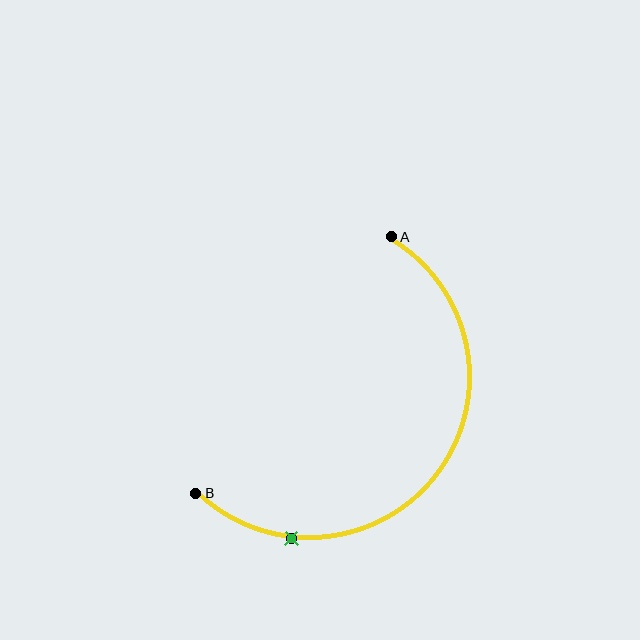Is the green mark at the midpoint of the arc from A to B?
No. The green mark lies on the arc but is closer to endpoint B. The arc midpoint would be at the point on the curve equidistant along the arc from both A and B.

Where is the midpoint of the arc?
The arc midpoint is the point on the curve farthest from the straight line joining A and B. It sits below and to the right of that line.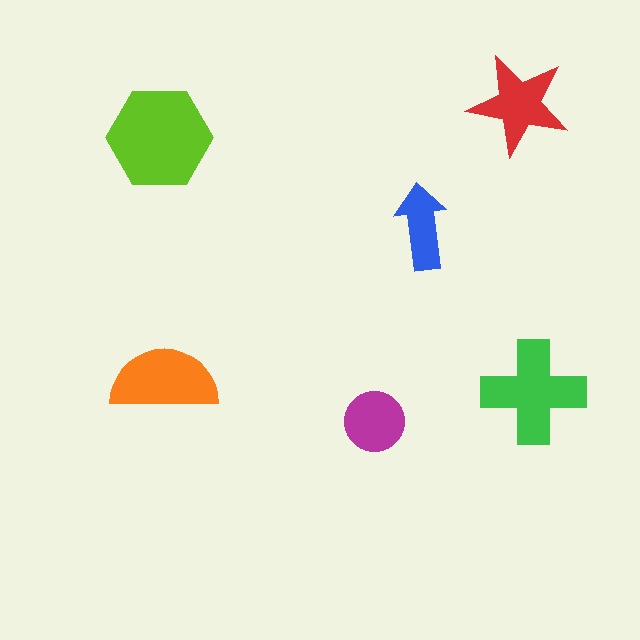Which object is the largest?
The lime hexagon.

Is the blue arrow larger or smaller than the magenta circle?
Smaller.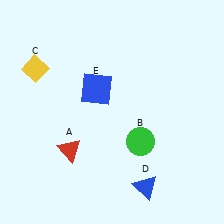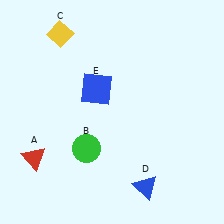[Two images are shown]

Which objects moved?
The objects that moved are: the red triangle (A), the green circle (B), the yellow diamond (C).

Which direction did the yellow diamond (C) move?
The yellow diamond (C) moved up.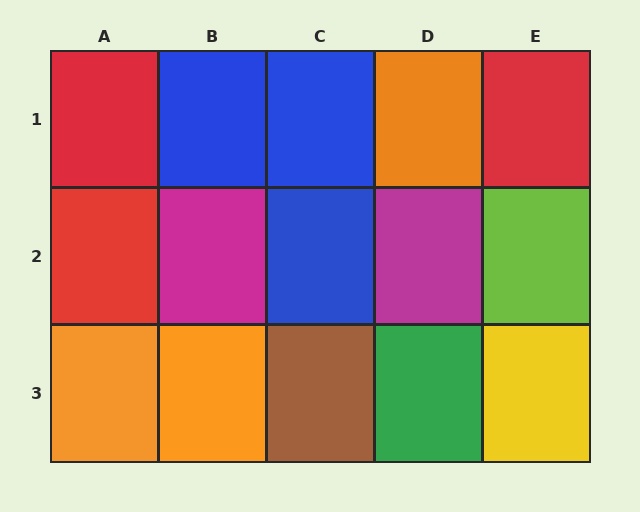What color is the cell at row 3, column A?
Orange.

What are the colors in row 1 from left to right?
Red, blue, blue, orange, red.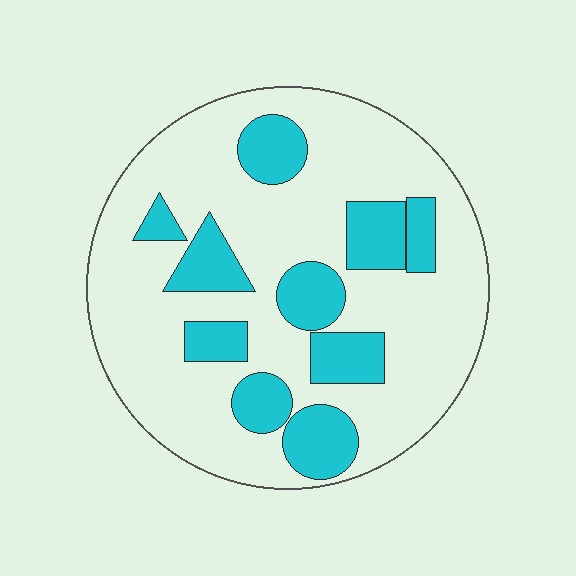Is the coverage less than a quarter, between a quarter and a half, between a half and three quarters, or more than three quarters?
Between a quarter and a half.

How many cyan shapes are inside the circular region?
10.